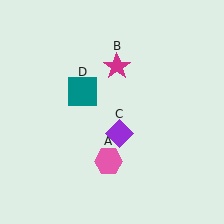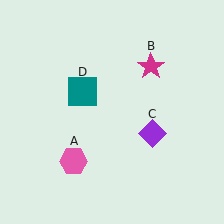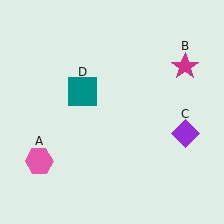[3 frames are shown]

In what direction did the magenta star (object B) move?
The magenta star (object B) moved right.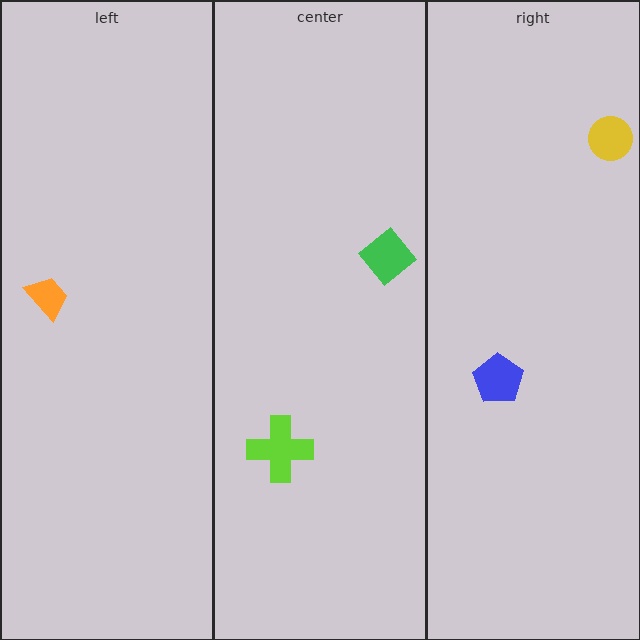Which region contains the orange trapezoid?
The left region.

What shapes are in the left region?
The orange trapezoid.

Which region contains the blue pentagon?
The right region.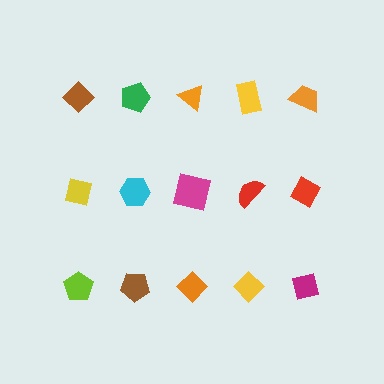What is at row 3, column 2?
A brown pentagon.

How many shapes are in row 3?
5 shapes.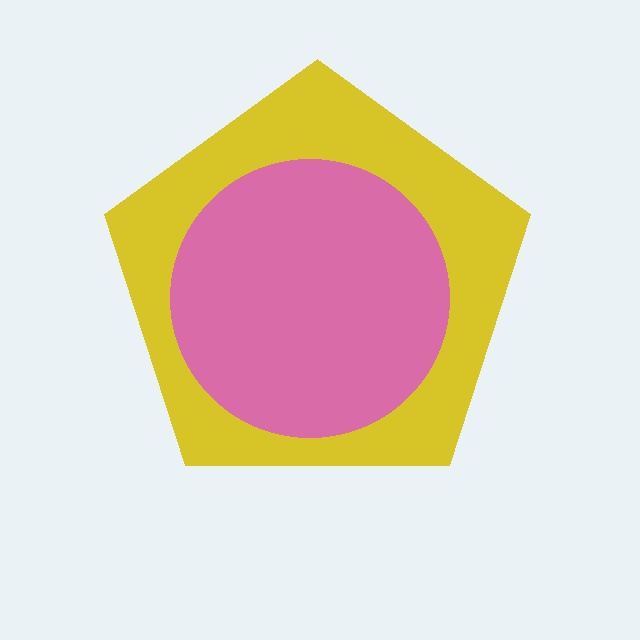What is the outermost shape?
The yellow pentagon.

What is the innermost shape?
The pink circle.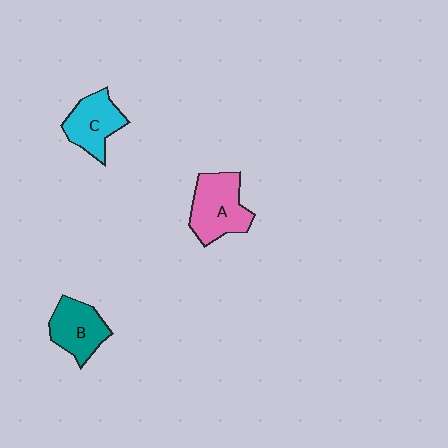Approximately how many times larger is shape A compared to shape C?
Approximately 1.3 times.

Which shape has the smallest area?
Shape C (cyan).